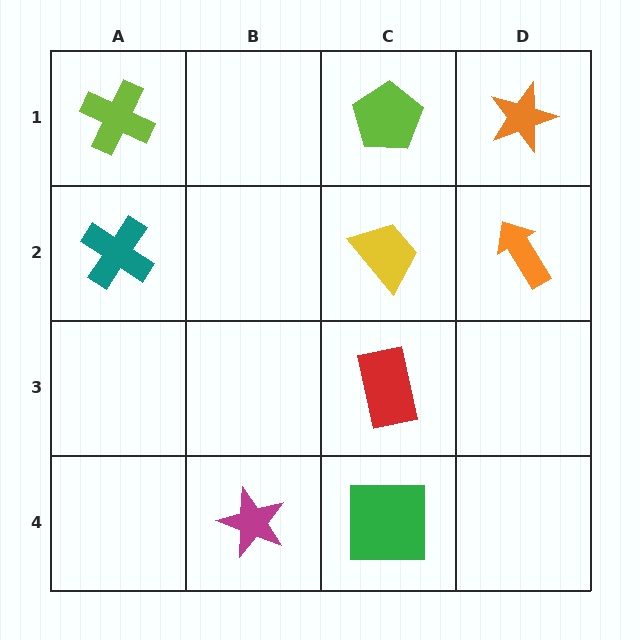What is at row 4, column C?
A green square.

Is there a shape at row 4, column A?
No, that cell is empty.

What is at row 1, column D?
An orange star.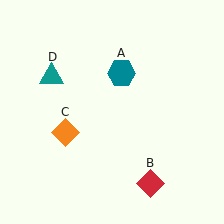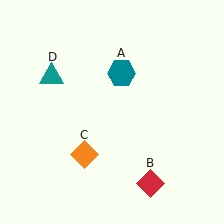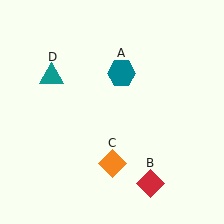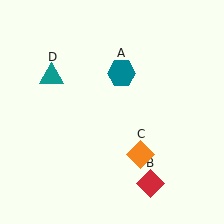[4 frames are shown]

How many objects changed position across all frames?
1 object changed position: orange diamond (object C).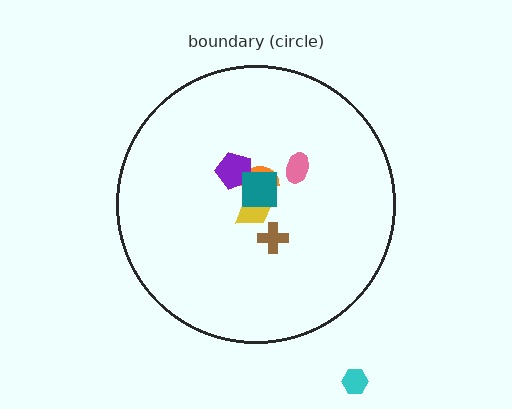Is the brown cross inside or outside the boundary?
Inside.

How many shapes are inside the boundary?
6 inside, 1 outside.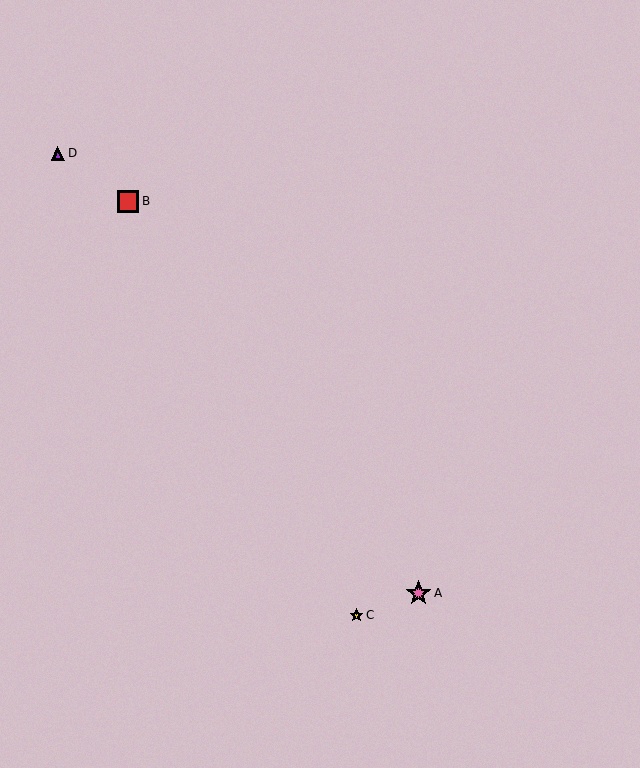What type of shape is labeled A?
Shape A is a pink star.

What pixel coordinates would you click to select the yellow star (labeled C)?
Click at (357, 615) to select the yellow star C.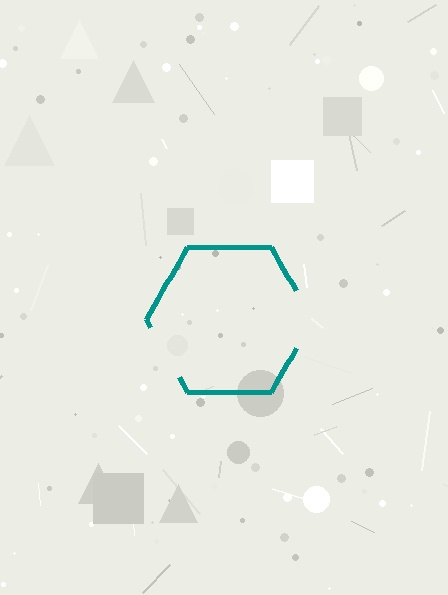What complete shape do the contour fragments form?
The contour fragments form a hexagon.